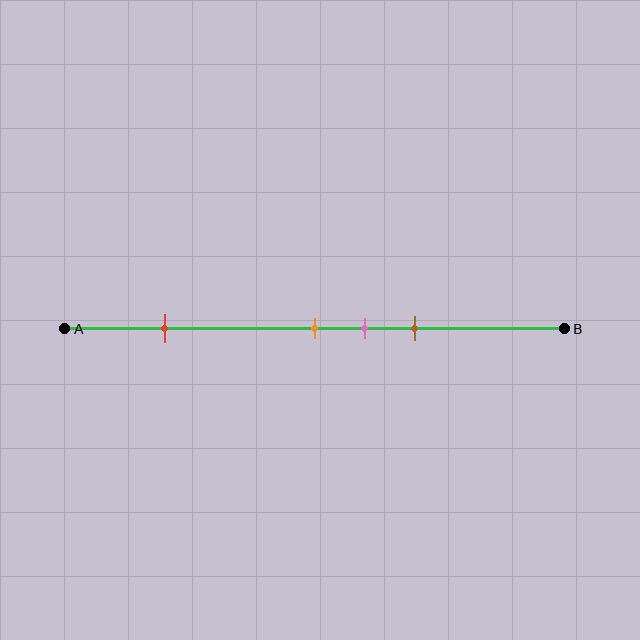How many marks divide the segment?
There are 4 marks dividing the segment.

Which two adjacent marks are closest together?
The orange and pink marks are the closest adjacent pair.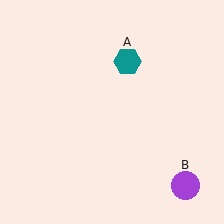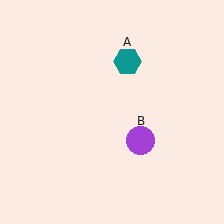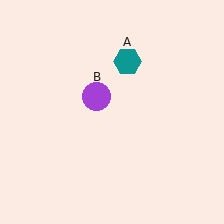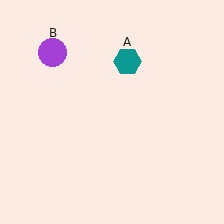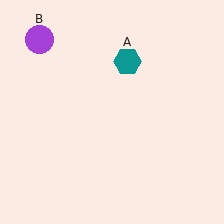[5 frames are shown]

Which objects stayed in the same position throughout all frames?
Teal hexagon (object A) remained stationary.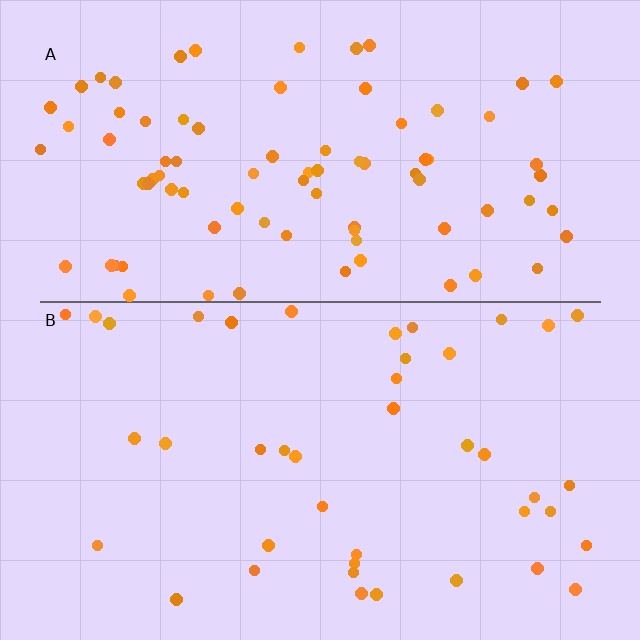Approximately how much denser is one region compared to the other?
Approximately 2.0× — region A over region B.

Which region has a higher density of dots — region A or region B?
A (the top).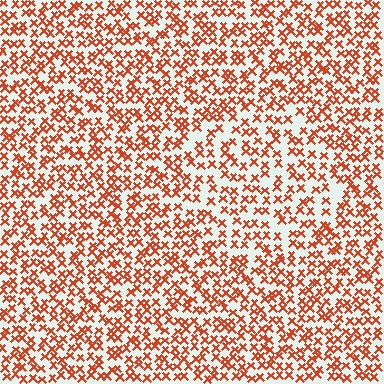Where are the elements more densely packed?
The elements are more densely packed outside the circle boundary.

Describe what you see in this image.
The image contains small red elements arranged at two different densities. A circle-shaped region is visible where the elements are less densely packed than the surrounding area.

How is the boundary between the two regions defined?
The boundary is defined by a change in element density (approximately 1.4x ratio). All elements are the same color, size, and shape.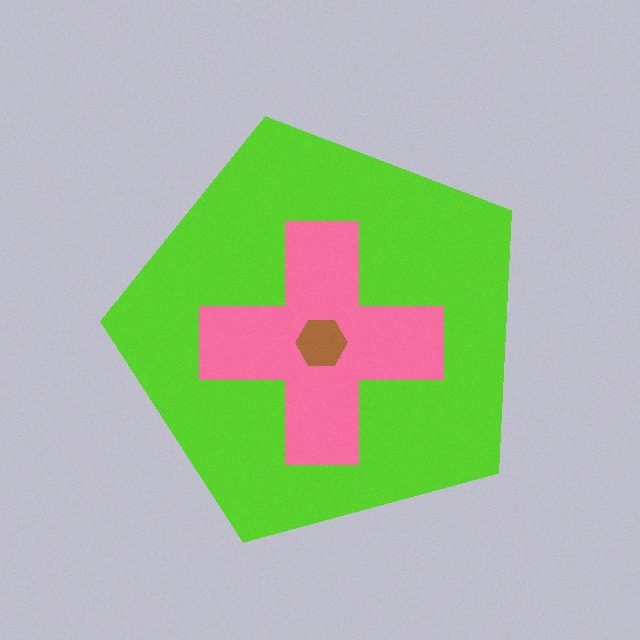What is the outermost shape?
The lime pentagon.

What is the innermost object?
The brown hexagon.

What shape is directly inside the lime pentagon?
The pink cross.